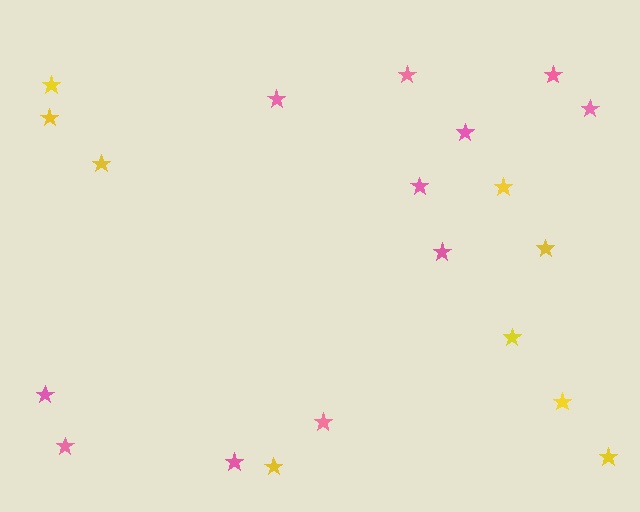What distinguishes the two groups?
There are 2 groups: one group of yellow stars (9) and one group of pink stars (11).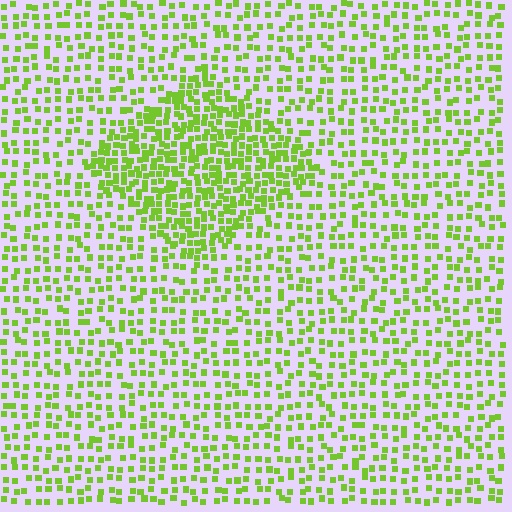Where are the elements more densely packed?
The elements are more densely packed inside the diamond boundary.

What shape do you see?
I see a diamond.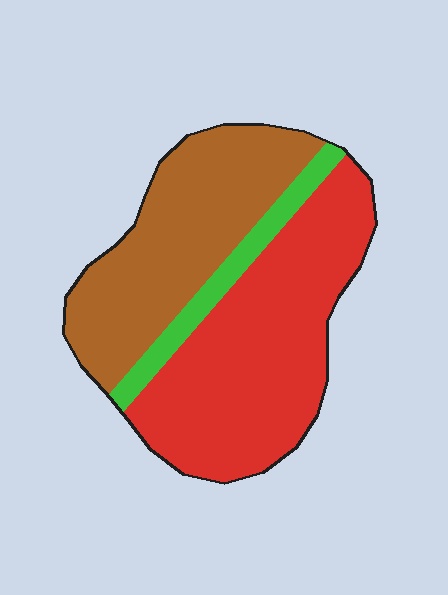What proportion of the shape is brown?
Brown covers roughly 40% of the shape.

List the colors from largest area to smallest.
From largest to smallest: red, brown, green.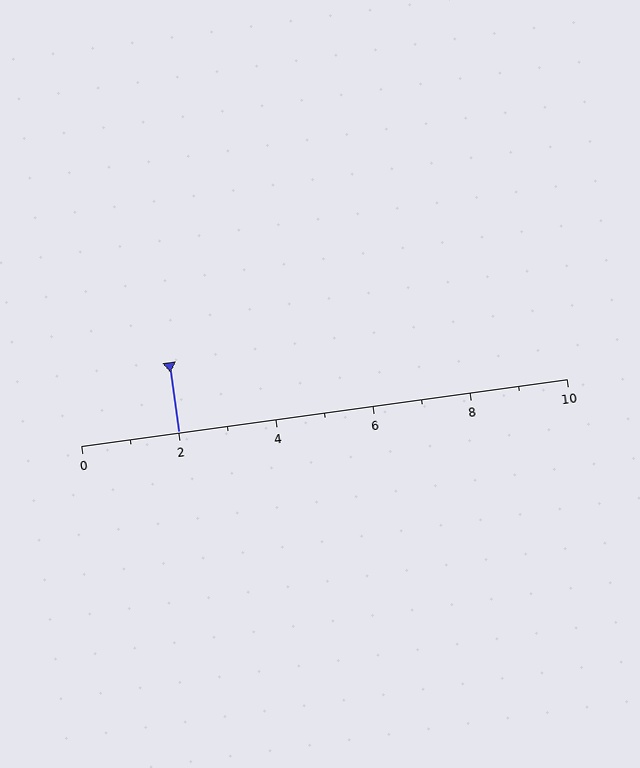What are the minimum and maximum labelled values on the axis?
The axis runs from 0 to 10.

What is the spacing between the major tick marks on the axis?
The major ticks are spaced 2 apart.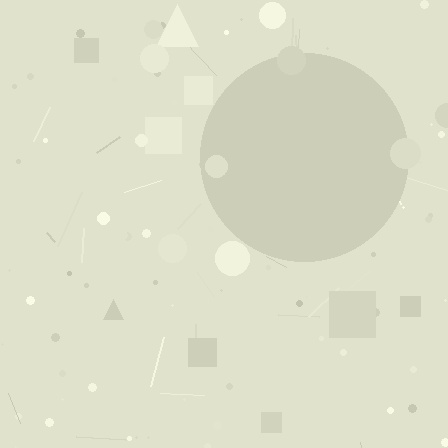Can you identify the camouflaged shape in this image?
The camouflaged shape is a circle.